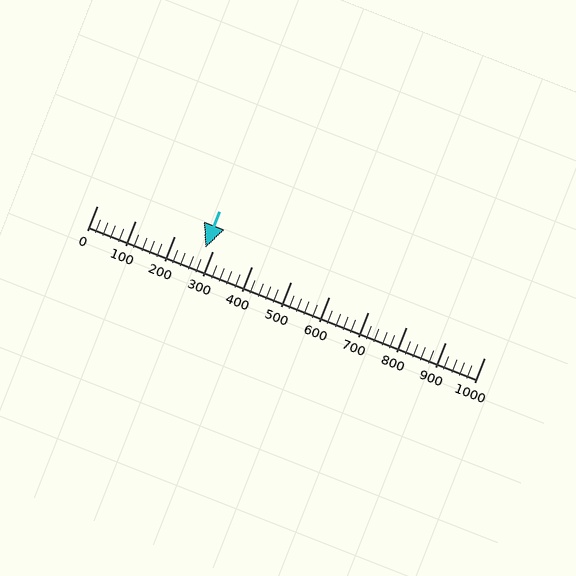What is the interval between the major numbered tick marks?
The major tick marks are spaced 100 units apart.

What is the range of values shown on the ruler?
The ruler shows values from 0 to 1000.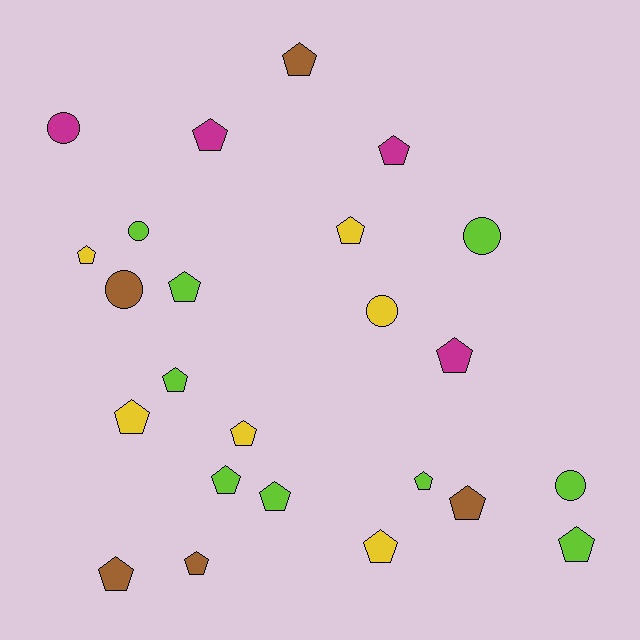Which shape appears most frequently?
Pentagon, with 18 objects.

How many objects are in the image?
There are 24 objects.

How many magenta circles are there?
There is 1 magenta circle.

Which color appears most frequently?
Lime, with 9 objects.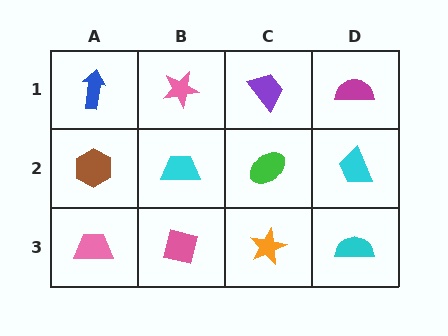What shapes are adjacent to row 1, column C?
A green ellipse (row 2, column C), a pink star (row 1, column B), a magenta semicircle (row 1, column D).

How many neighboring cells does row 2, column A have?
3.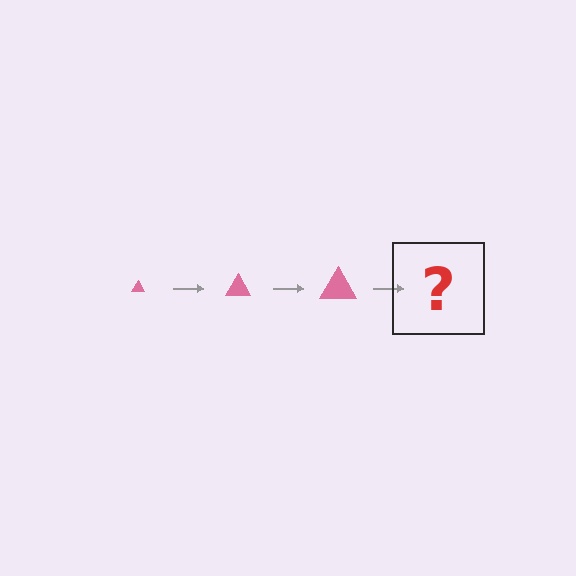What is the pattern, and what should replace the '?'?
The pattern is that the triangle gets progressively larger each step. The '?' should be a pink triangle, larger than the previous one.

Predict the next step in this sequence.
The next step is a pink triangle, larger than the previous one.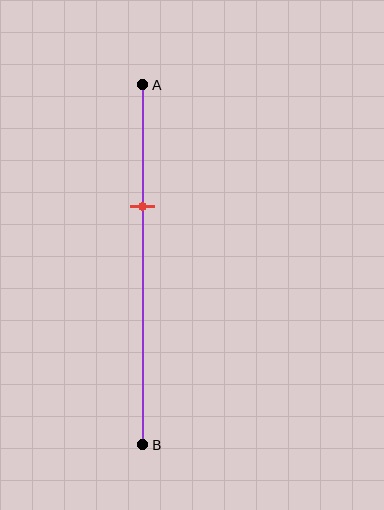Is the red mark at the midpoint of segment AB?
No, the mark is at about 35% from A, not at the 50% midpoint.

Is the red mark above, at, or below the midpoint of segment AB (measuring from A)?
The red mark is above the midpoint of segment AB.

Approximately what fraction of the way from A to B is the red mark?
The red mark is approximately 35% of the way from A to B.